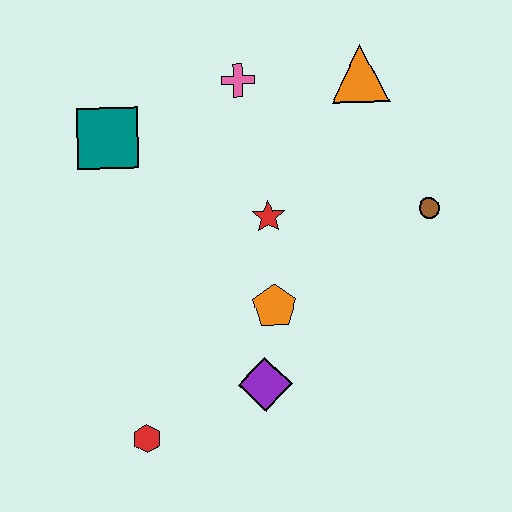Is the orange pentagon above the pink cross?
No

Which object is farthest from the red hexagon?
The orange triangle is farthest from the red hexagon.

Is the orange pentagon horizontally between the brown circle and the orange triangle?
No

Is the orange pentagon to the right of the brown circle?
No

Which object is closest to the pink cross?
The orange triangle is closest to the pink cross.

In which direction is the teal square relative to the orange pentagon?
The teal square is above the orange pentagon.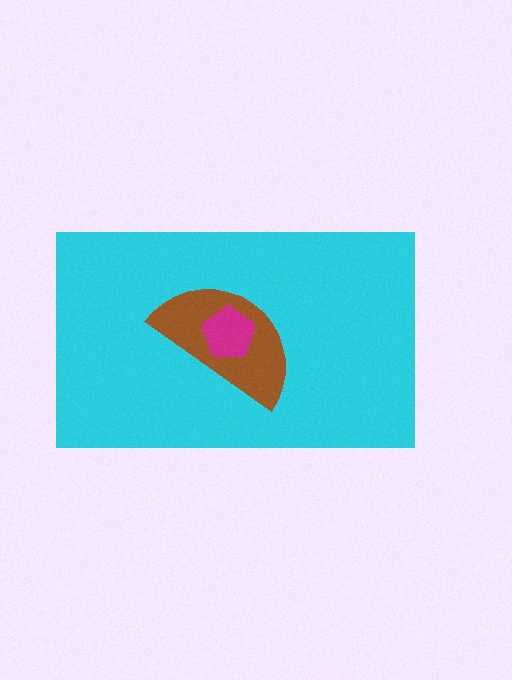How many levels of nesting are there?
3.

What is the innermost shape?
The magenta pentagon.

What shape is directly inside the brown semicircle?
The magenta pentagon.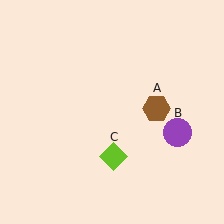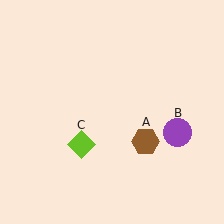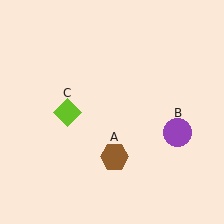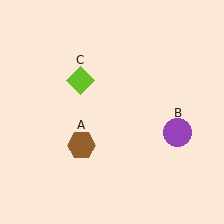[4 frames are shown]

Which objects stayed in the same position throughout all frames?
Purple circle (object B) remained stationary.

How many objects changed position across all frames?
2 objects changed position: brown hexagon (object A), lime diamond (object C).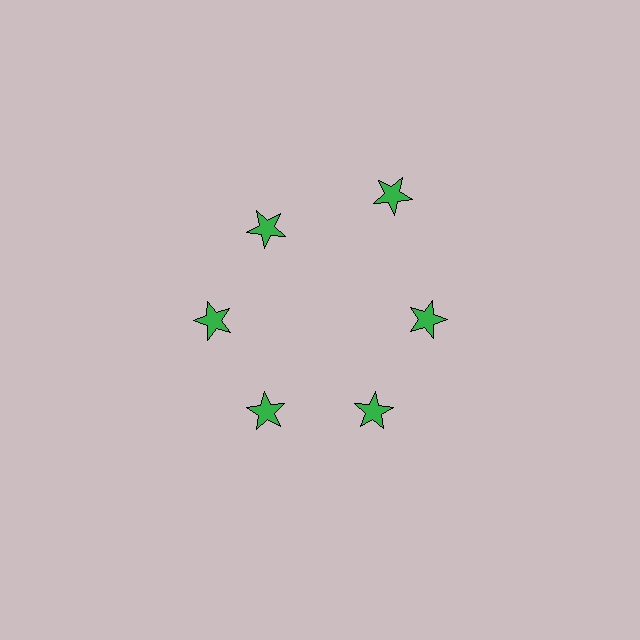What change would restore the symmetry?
The symmetry would be restored by moving it inward, back onto the ring so that all 6 stars sit at equal angles and equal distance from the center.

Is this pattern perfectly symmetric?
No. The 6 green stars are arranged in a ring, but one element near the 1 o'clock position is pushed outward from the center, breaking the 6-fold rotational symmetry.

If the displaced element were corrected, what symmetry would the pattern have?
It would have 6-fold rotational symmetry — the pattern would map onto itself every 60 degrees.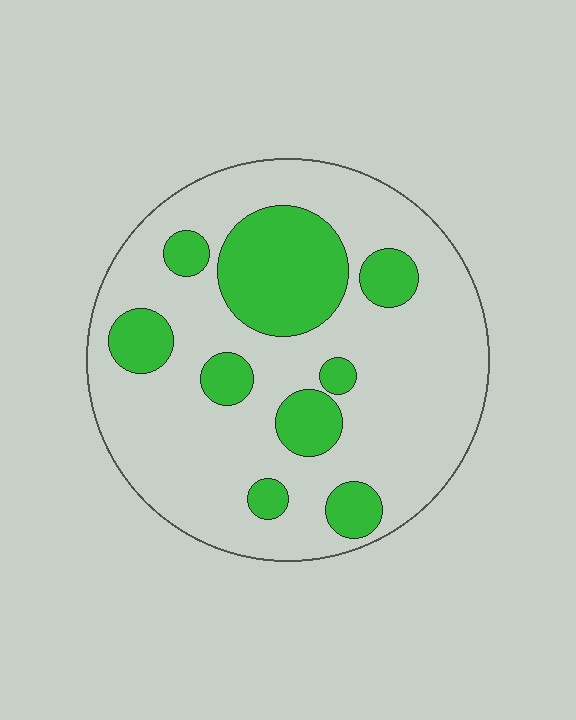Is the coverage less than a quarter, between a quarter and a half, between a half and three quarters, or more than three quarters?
Between a quarter and a half.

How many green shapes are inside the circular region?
9.